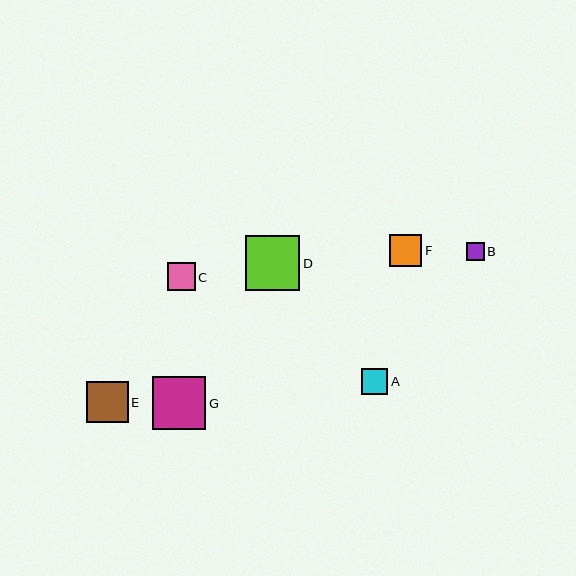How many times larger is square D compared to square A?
Square D is approximately 2.1 times the size of square A.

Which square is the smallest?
Square B is the smallest with a size of approximately 18 pixels.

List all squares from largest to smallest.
From largest to smallest: D, G, E, F, C, A, B.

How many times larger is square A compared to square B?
Square A is approximately 1.5 times the size of square B.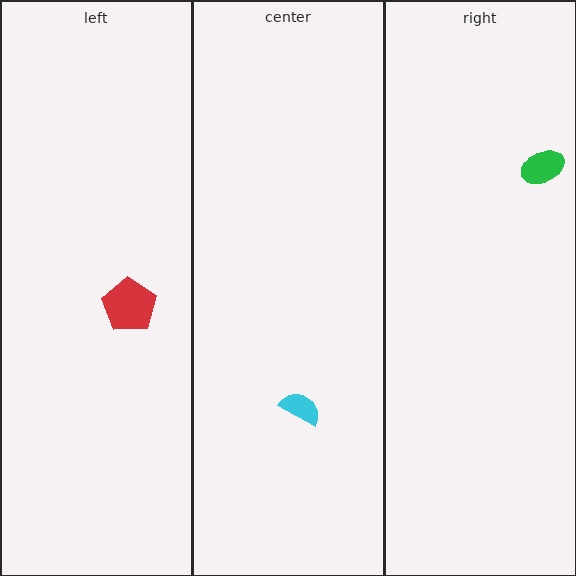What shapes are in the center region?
The cyan semicircle.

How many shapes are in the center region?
1.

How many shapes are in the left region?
1.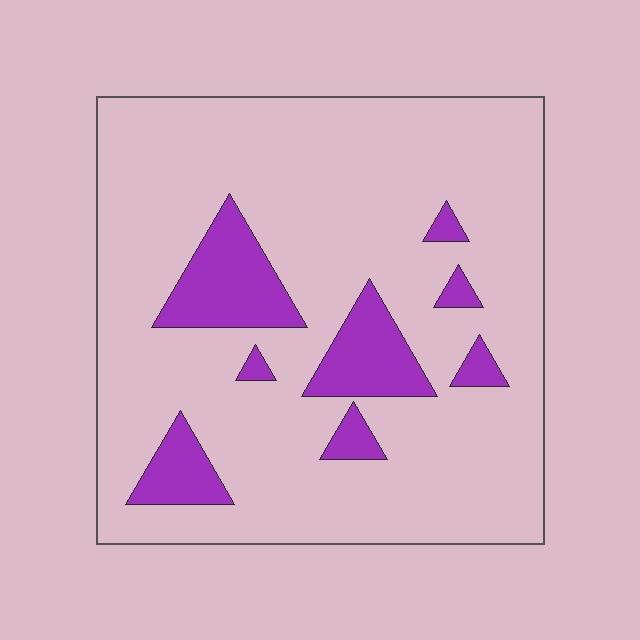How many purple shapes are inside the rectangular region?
8.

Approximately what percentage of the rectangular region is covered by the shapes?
Approximately 15%.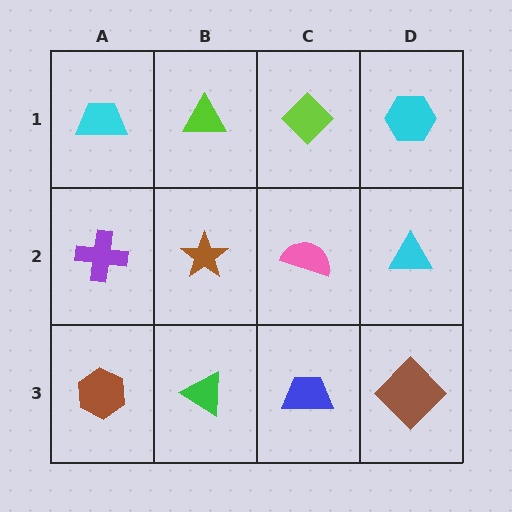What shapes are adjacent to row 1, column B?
A brown star (row 2, column B), a cyan trapezoid (row 1, column A), a lime diamond (row 1, column C).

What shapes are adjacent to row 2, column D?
A cyan hexagon (row 1, column D), a brown diamond (row 3, column D), a pink semicircle (row 2, column C).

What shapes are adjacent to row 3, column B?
A brown star (row 2, column B), a brown hexagon (row 3, column A), a blue trapezoid (row 3, column C).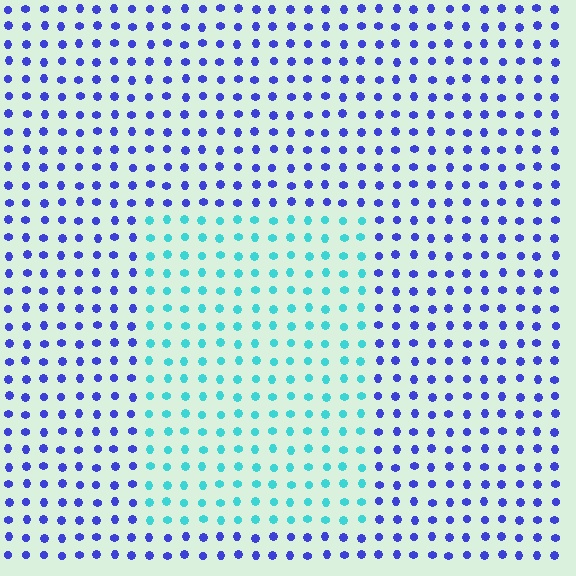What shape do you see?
I see a rectangle.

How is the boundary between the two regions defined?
The boundary is defined purely by a slight shift in hue (about 59 degrees). Spacing, size, and orientation are identical on both sides.